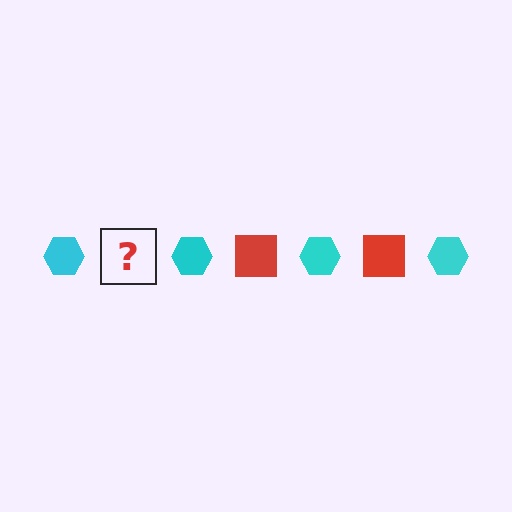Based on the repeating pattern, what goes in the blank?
The blank should be a red square.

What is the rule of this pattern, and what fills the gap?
The rule is that the pattern alternates between cyan hexagon and red square. The gap should be filled with a red square.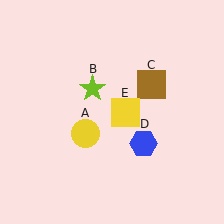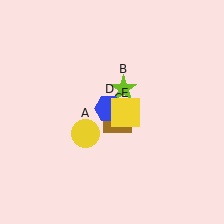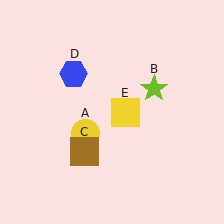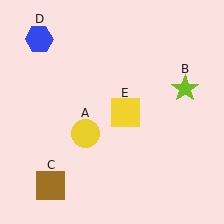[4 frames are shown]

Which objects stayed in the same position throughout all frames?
Yellow circle (object A) and yellow square (object E) remained stationary.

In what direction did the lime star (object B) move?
The lime star (object B) moved right.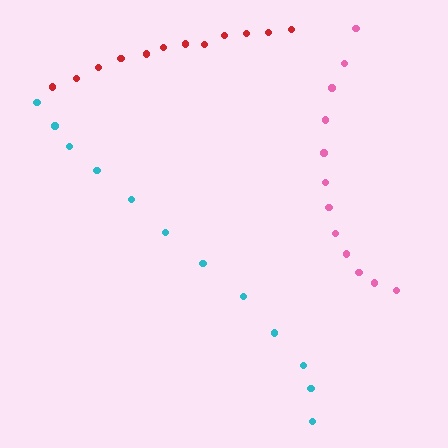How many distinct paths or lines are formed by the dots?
There are 3 distinct paths.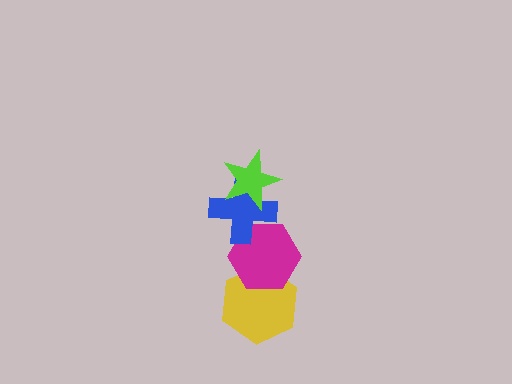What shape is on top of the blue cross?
The lime star is on top of the blue cross.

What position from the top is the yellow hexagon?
The yellow hexagon is 4th from the top.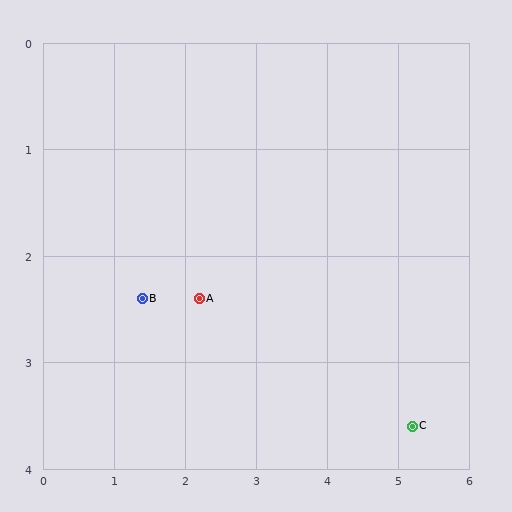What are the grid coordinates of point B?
Point B is at approximately (1.4, 2.4).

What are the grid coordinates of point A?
Point A is at approximately (2.2, 2.4).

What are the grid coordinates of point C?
Point C is at approximately (5.2, 3.6).